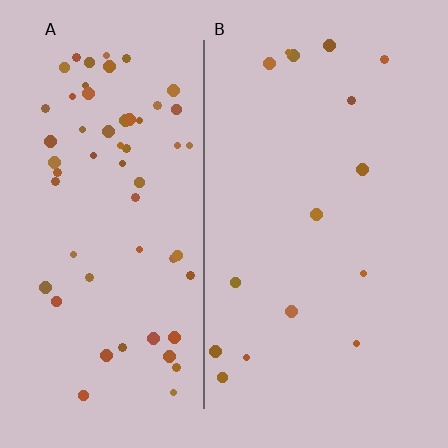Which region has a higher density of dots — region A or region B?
A (the left).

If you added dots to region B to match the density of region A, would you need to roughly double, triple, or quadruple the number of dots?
Approximately quadruple.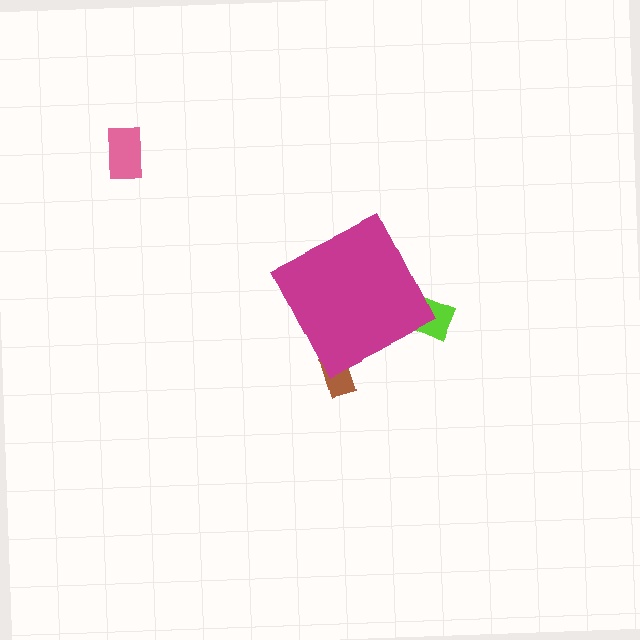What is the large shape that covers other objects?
A magenta diamond.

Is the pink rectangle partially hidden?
No, the pink rectangle is fully visible.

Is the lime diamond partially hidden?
Yes, the lime diamond is partially hidden behind the magenta diamond.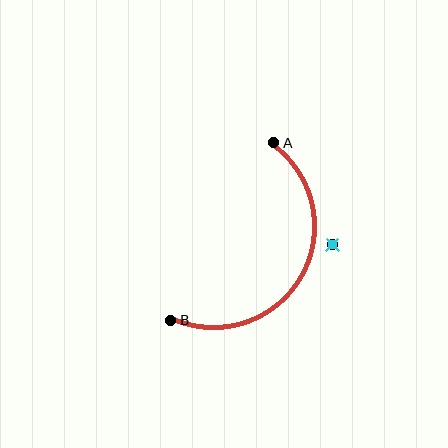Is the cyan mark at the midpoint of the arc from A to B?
No — the cyan mark does not lie on the arc at all. It sits slightly outside the curve.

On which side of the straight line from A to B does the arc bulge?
The arc bulges to the right of the straight line connecting A and B.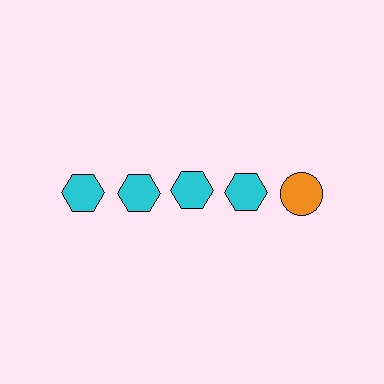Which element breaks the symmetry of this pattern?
The orange circle in the top row, rightmost column breaks the symmetry. All other shapes are cyan hexagons.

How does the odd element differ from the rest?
It differs in both color (orange instead of cyan) and shape (circle instead of hexagon).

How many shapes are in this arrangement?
There are 5 shapes arranged in a grid pattern.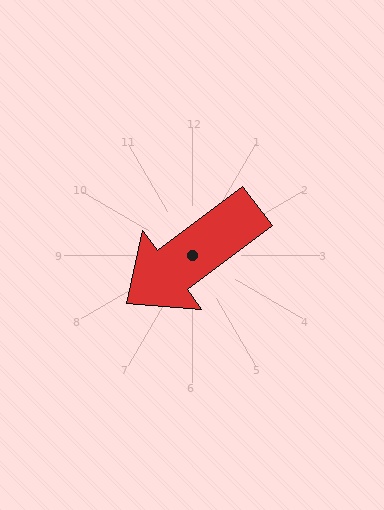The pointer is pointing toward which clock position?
Roughly 8 o'clock.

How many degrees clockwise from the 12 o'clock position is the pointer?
Approximately 233 degrees.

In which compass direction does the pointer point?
Southwest.